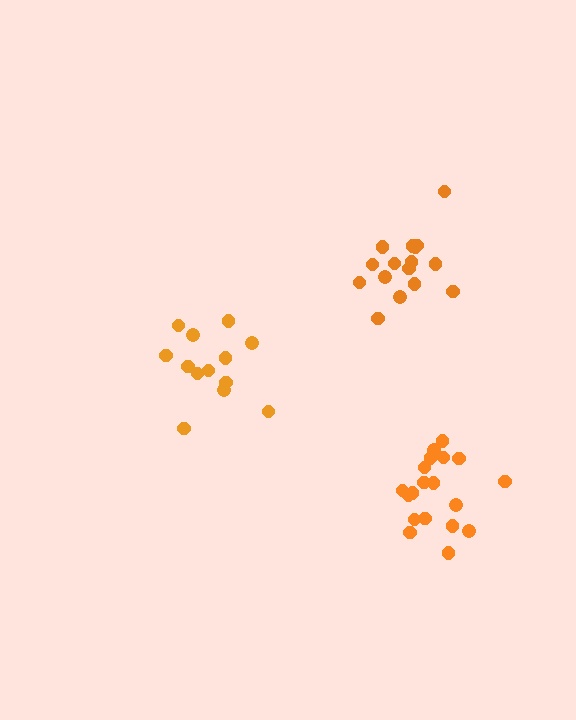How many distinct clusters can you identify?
There are 3 distinct clusters.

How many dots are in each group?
Group 1: 19 dots, Group 2: 13 dots, Group 3: 16 dots (48 total).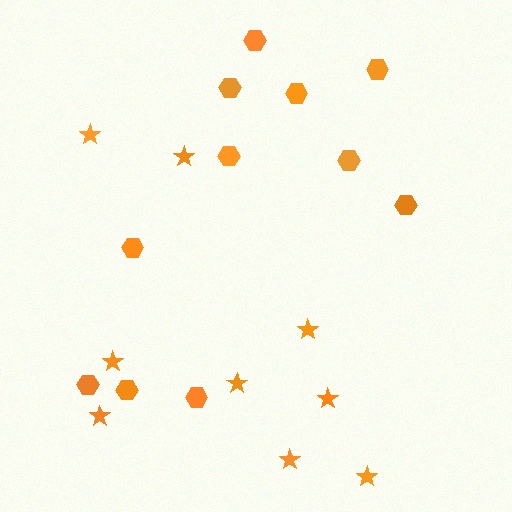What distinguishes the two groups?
There are 2 groups: one group of stars (9) and one group of hexagons (11).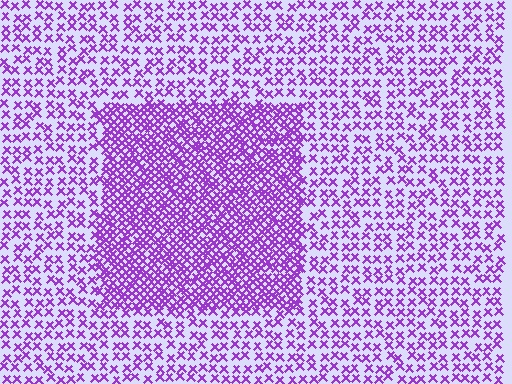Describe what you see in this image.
The image contains small purple elements arranged at two different densities. A rectangle-shaped region is visible where the elements are more densely packed than the surrounding area.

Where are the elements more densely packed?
The elements are more densely packed inside the rectangle boundary.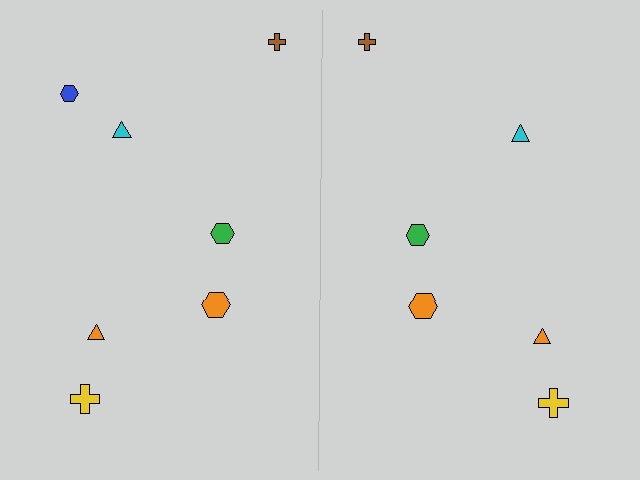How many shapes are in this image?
There are 13 shapes in this image.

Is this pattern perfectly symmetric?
No, the pattern is not perfectly symmetric. A blue hexagon is missing from the right side.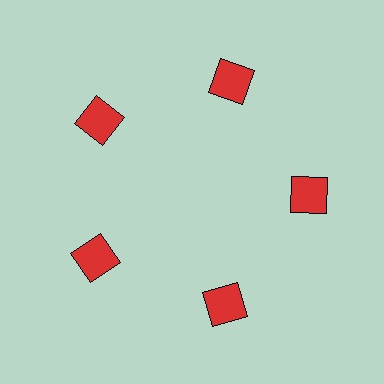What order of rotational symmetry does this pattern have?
This pattern has 5-fold rotational symmetry.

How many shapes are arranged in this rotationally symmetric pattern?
There are 5 shapes, arranged in 5 groups of 1.